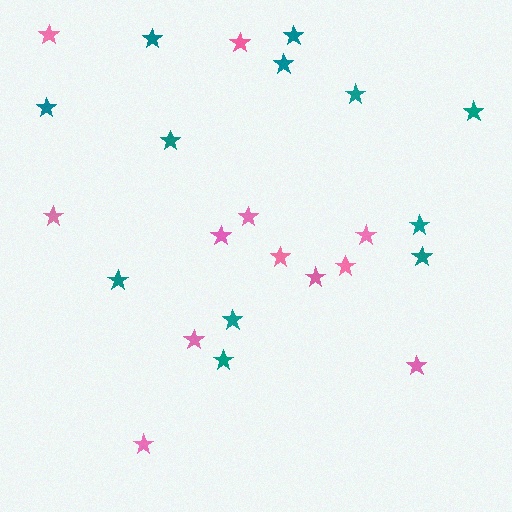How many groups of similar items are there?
There are 2 groups: one group of teal stars (12) and one group of pink stars (12).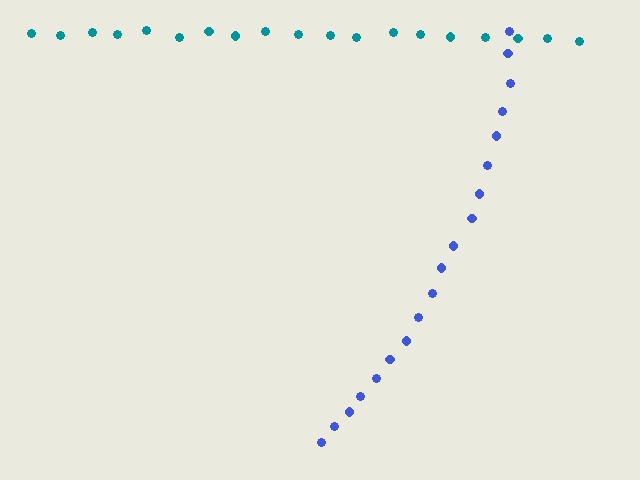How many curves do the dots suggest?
There are 2 distinct paths.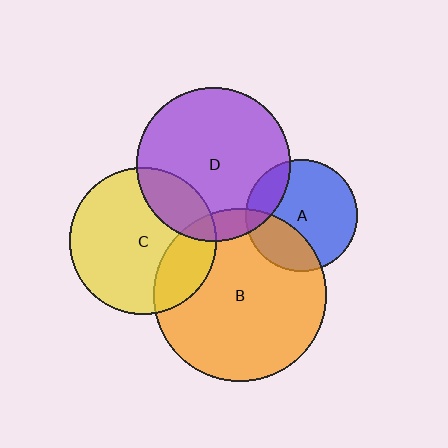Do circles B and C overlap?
Yes.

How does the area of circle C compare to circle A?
Approximately 1.7 times.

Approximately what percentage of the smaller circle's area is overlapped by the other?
Approximately 25%.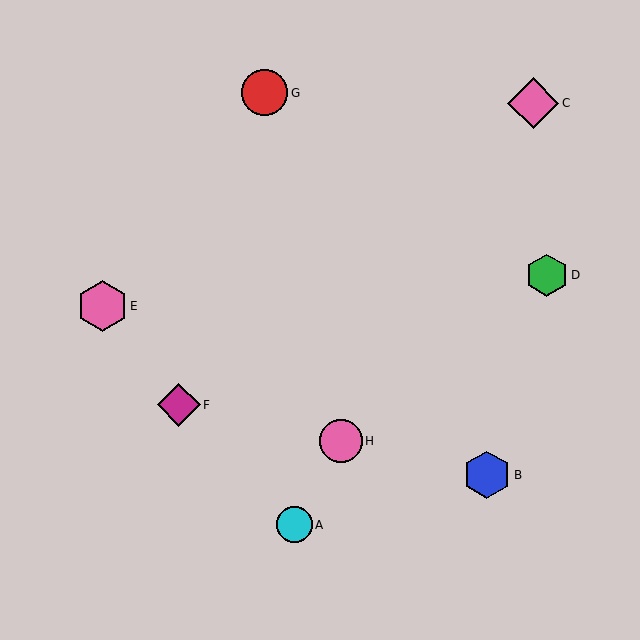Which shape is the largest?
The pink diamond (labeled C) is the largest.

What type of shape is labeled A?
Shape A is a cyan circle.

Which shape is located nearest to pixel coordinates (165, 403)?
The magenta diamond (labeled F) at (179, 405) is nearest to that location.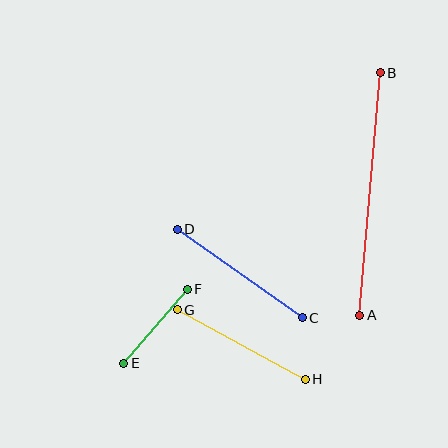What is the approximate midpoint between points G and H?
The midpoint is at approximately (241, 344) pixels.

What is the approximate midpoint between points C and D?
The midpoint is at approximately (240, 274) pixels.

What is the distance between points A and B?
The distance is approximately 243 pixels.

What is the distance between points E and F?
The distance is approximately 97 pixels.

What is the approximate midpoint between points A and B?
The midpoint is at approximately (370, 194) pixels.